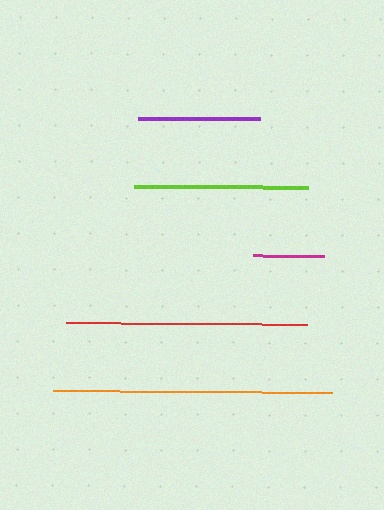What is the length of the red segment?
The red segment is approximately 241 pixels long.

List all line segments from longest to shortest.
From longest to shortest: orange, red, lime, purple, magenta.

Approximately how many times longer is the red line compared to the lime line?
The red line is approximately 1.4 times the length of the lime line.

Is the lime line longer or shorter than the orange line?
The orange line is longer than the lime line.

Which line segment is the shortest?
The magenta line is the shortest at approximately 70 pixels.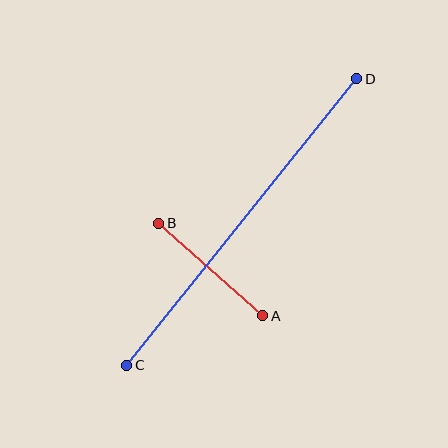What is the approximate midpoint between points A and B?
The midpoint is at approximately (211, 269) pixels.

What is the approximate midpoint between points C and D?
The midpoint is at approximately (242, 222) pixels.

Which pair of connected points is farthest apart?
Points C and D are farthest apart.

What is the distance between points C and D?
The distance is approximately 368 pixels.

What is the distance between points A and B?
The distance is approximately 139 pixels.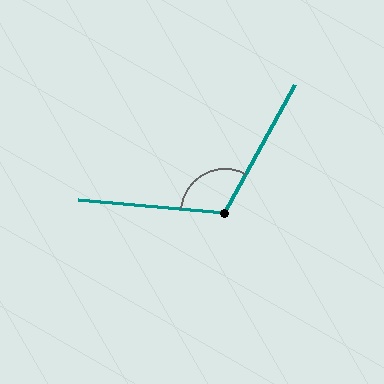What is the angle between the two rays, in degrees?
Approximately 114 degrees.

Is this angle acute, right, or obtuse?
It is obtuse.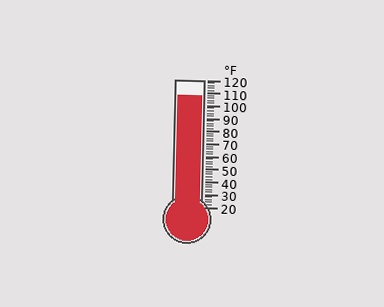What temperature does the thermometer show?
The thermometer shows approximately 108°F.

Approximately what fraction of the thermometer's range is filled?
The thermometer is filled to approximately 90% of its range.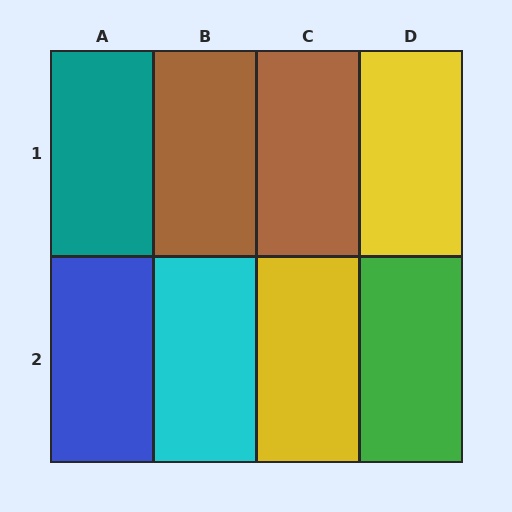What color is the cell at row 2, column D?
Green.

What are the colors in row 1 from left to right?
Teal, brown, brown, yellow.